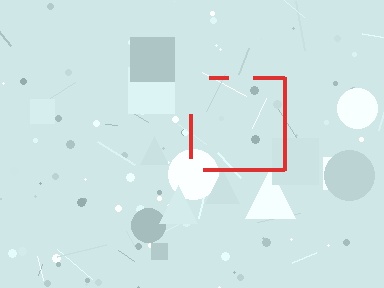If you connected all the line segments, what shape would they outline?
They would outline a square.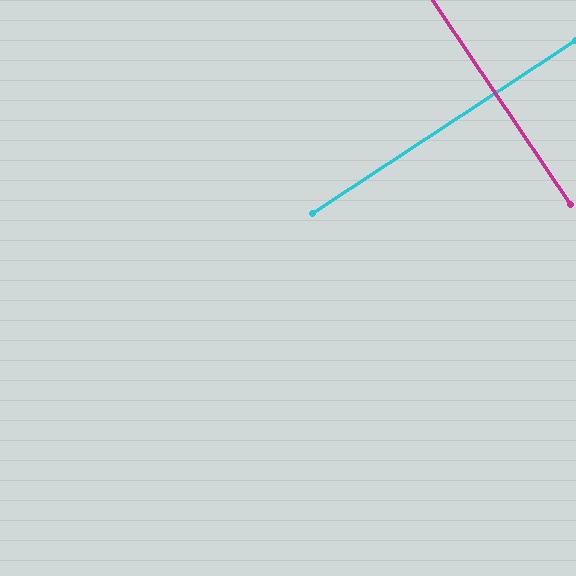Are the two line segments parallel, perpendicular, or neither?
Perpendicular — they meet at approximately 89°.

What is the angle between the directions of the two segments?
Approximately 89 degrees.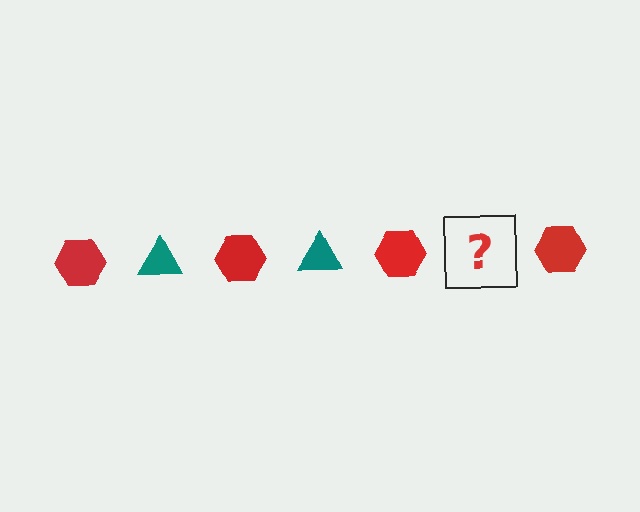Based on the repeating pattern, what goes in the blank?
The blank should be a teal triangle.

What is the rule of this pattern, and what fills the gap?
The rule is that the pattern alternates between red hexagon and teal triangle. The gap should be filled with a teal triangle.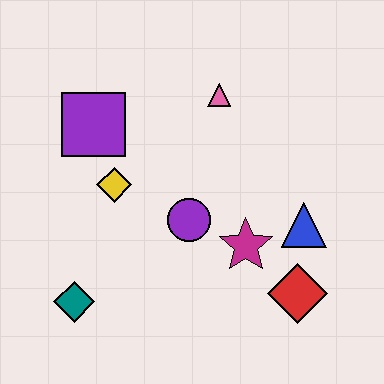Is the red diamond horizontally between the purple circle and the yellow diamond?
No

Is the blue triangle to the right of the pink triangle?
Yes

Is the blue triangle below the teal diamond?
No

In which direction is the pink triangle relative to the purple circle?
The pink triangle is above the purple circle.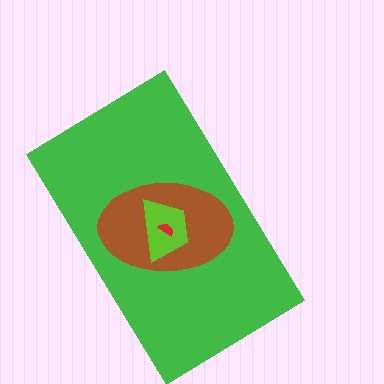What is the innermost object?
The red semicircle.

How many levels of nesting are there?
4.